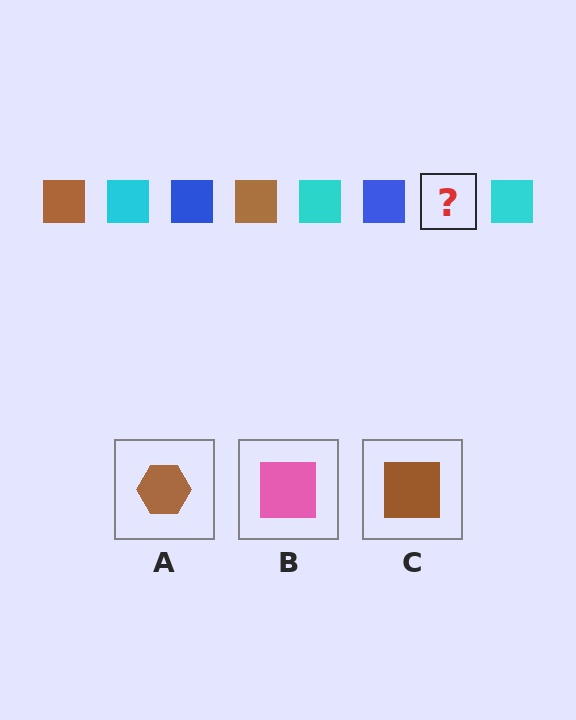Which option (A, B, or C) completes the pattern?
C.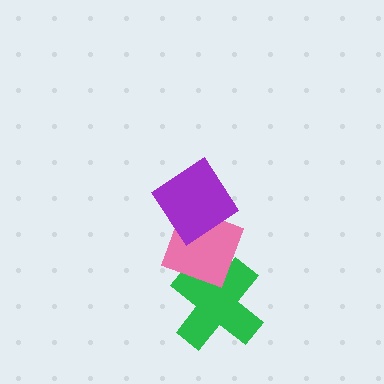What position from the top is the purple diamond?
The purple diamond is 1st from the top.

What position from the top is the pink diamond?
The pink diamond is 2nd from the top.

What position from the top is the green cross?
The green cross is 3rd from the top.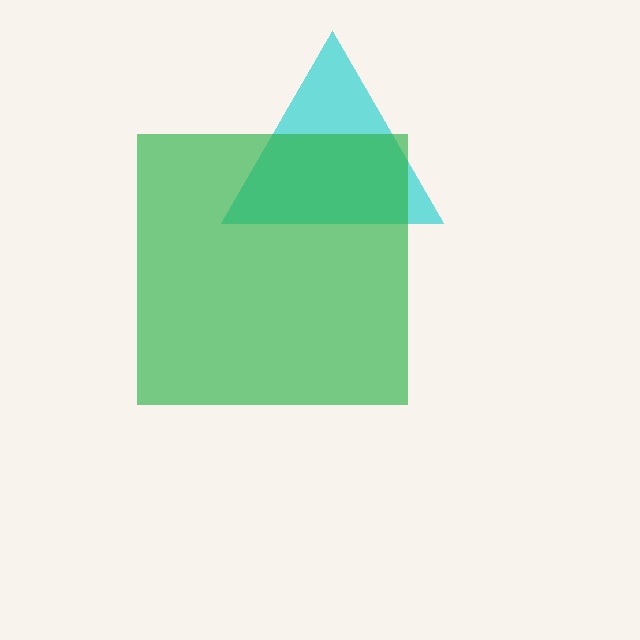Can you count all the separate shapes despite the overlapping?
Yes, there are 2 separate shapes.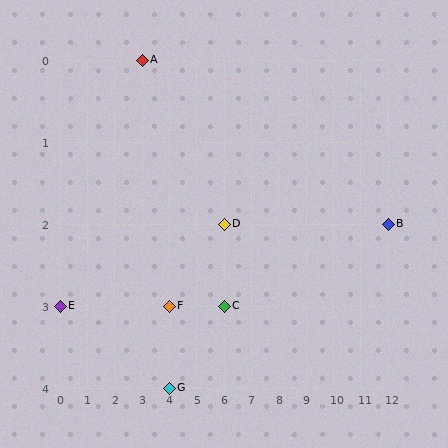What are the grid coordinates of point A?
Point A is at grid coordinates (3, 0).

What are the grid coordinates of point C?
Point C is at grid coordinates (6, 3).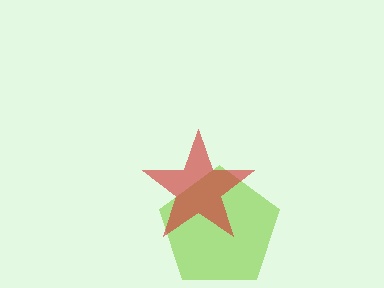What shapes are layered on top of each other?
The layered shapes are: a lime pentagon, a red star.